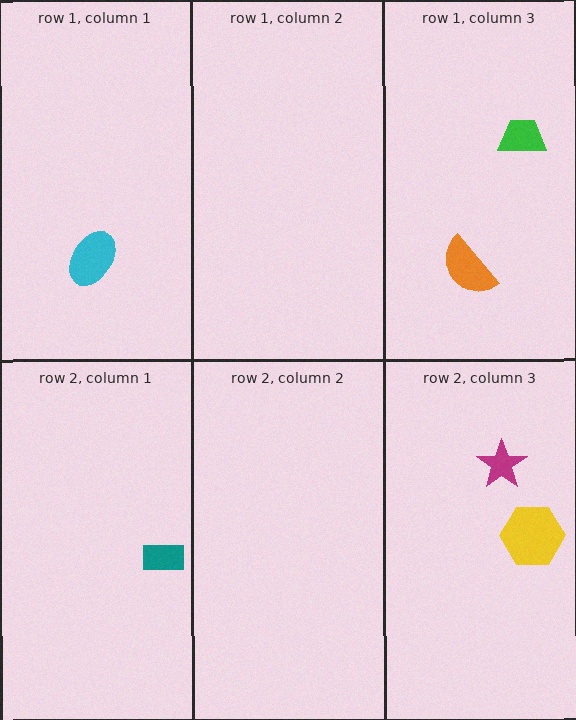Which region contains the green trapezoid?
The row 1, column 3 region.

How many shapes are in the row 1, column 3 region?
2.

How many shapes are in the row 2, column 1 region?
1.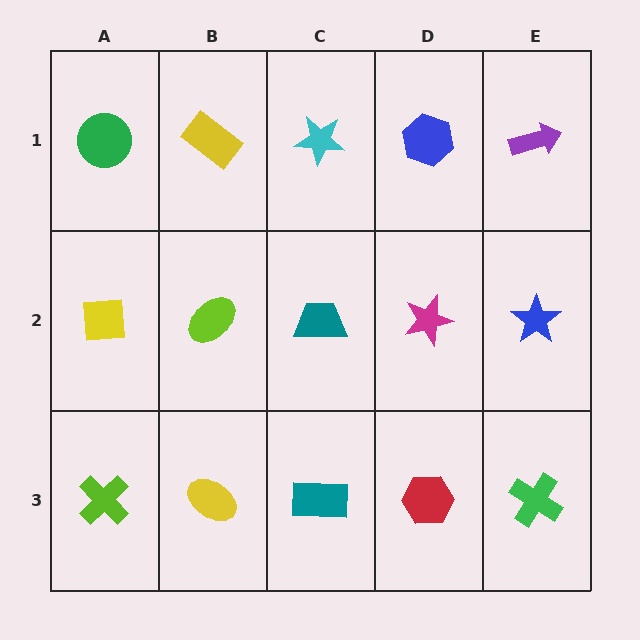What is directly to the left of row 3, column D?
A teal rectangle.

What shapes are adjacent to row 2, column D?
A blue hexagon (row 1, column D), a red hexagon (row 3, column D), a teal trapezoid (row 2, column C), a blue star (row 2, column E).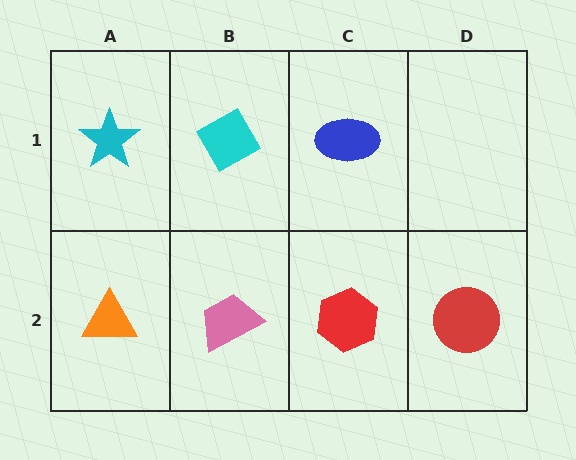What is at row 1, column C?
A blue ellipse.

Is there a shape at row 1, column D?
No, that cell is empty.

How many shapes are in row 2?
4 shapes.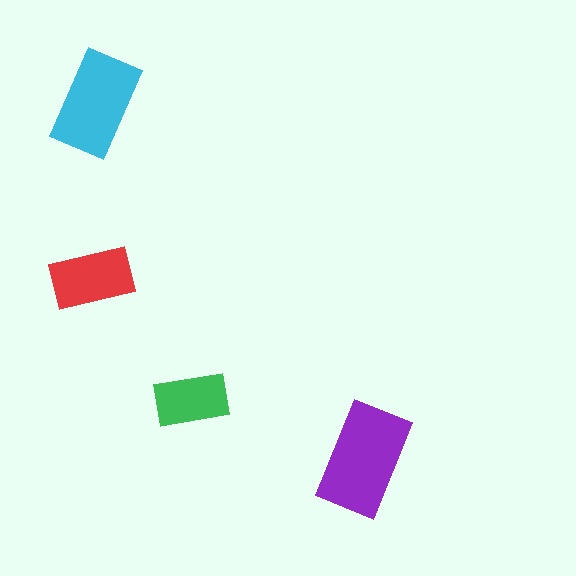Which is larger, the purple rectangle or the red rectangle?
The purple one.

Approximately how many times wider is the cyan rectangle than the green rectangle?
About 1.5 times wider.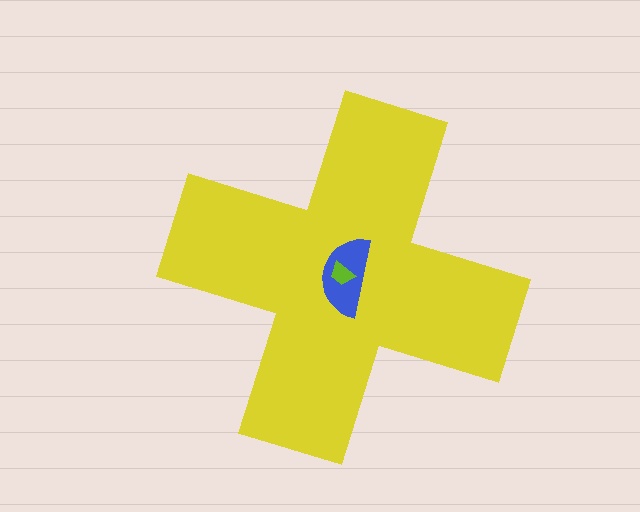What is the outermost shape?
The yellow cross.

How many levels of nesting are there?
3.